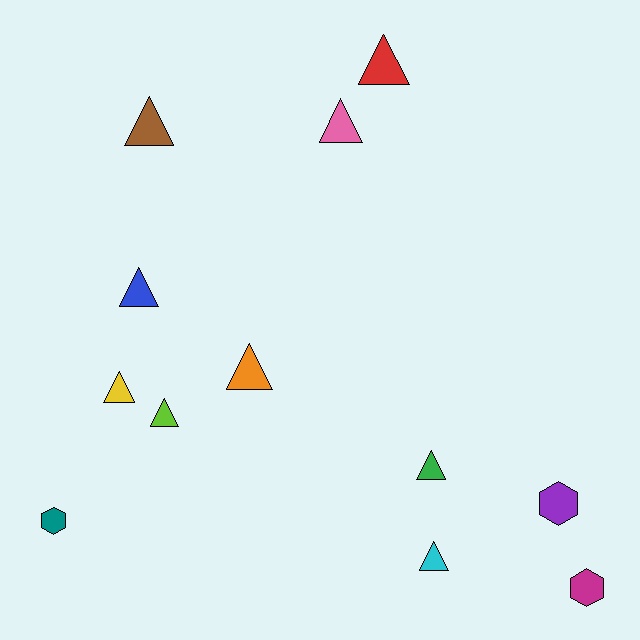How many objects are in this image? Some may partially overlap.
There are 12 objects.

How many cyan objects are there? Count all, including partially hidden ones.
There is 1 cyan object.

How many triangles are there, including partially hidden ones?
There are 9 triangles.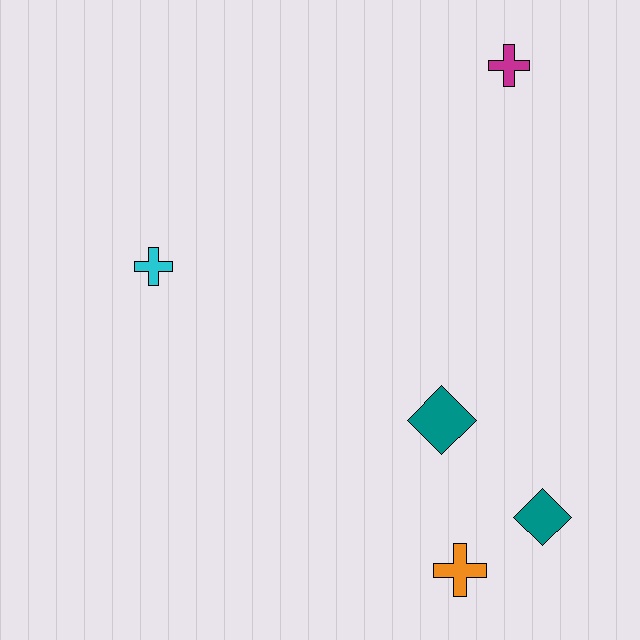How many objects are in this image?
There are 5 objects.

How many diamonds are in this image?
There are 2 diamonds.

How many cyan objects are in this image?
There is 1 cyan object.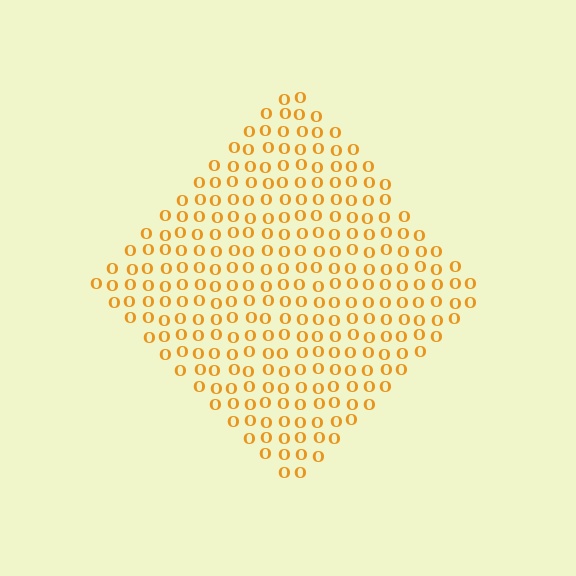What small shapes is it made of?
It is made of small letter O's.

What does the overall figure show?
The overall figure shows a diamond.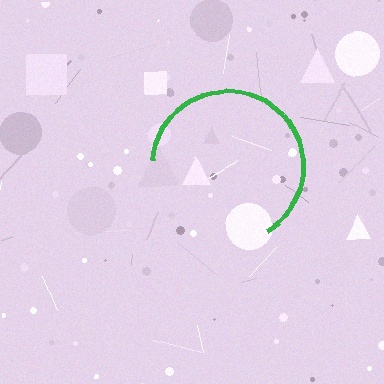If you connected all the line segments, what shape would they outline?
They would outline a circle.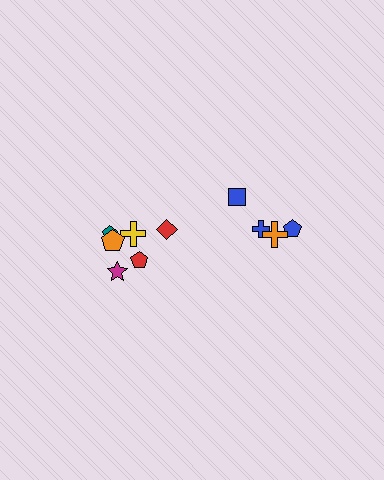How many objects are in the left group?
There are 6 objects.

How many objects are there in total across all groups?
There are 10 objects.